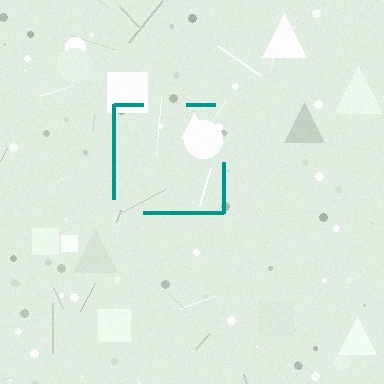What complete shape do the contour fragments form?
The contour fragments form a square.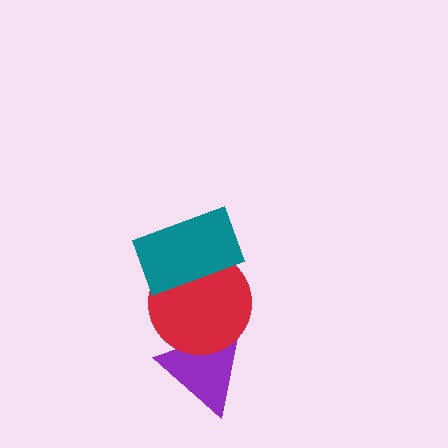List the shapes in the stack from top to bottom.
From top to bottom: the teal rectangle, the red circle, the purple triangle.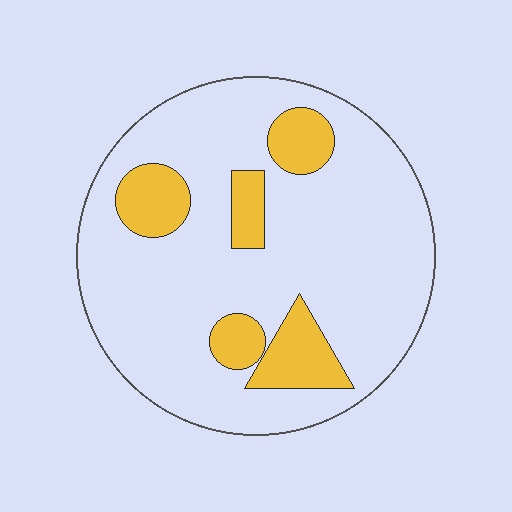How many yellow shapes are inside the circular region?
5.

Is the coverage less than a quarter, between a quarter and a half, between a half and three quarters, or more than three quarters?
Less than a quarter.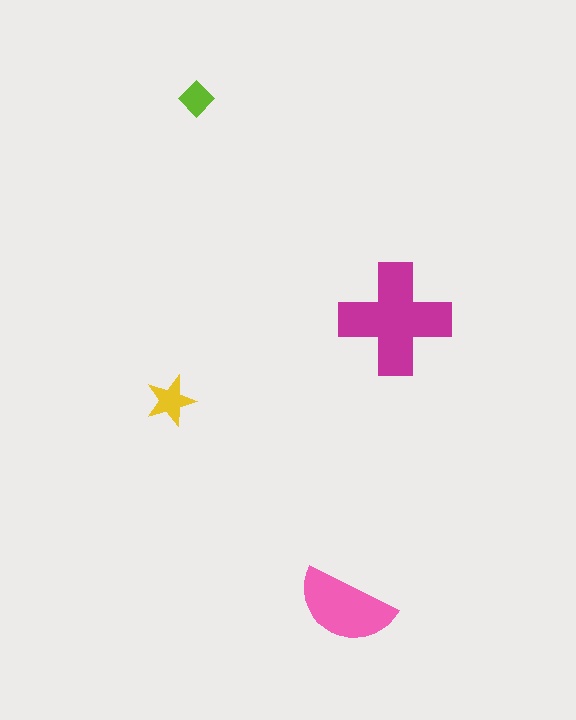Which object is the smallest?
The lime diamond.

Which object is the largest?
The magenta cross.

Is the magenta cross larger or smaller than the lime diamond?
Larger.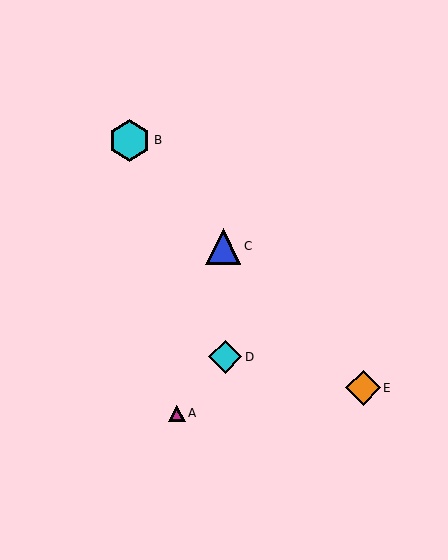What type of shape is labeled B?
Shape B is a cyan hexagon.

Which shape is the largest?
The cyan hexagon (labeled B) is the largest.